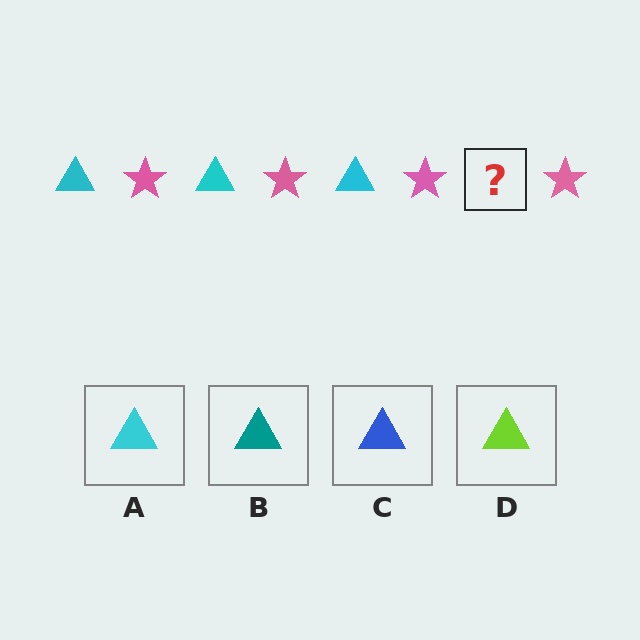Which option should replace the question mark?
Option A.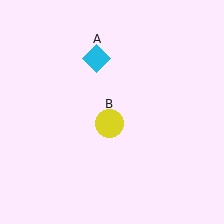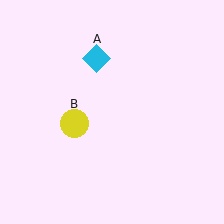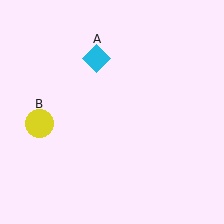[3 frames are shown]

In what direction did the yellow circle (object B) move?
The yellow circle (object B) moved left.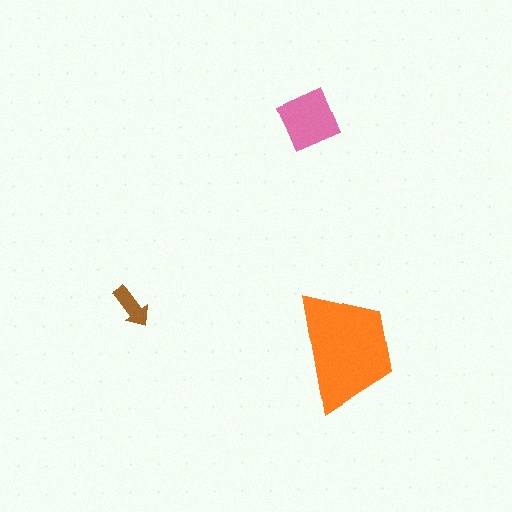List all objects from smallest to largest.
The brown arrow, the pink square, the orange trapezoid.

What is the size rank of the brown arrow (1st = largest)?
3rd.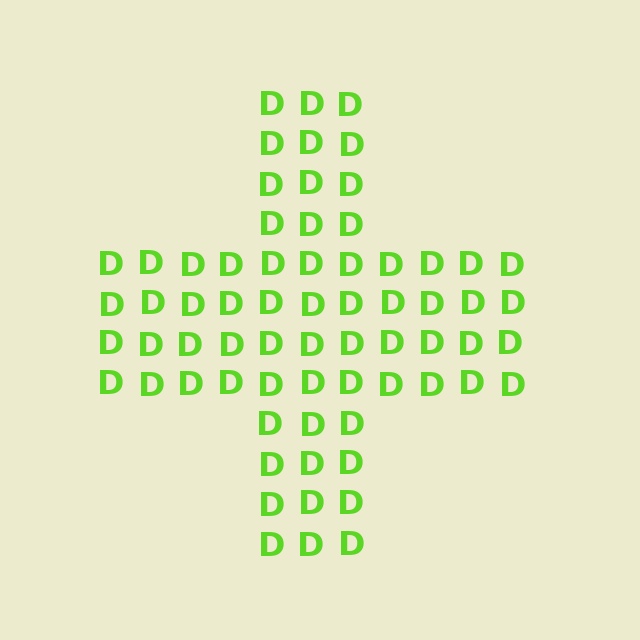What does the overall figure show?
The overall figure shows a cross.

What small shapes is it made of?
It is made of small letter D's.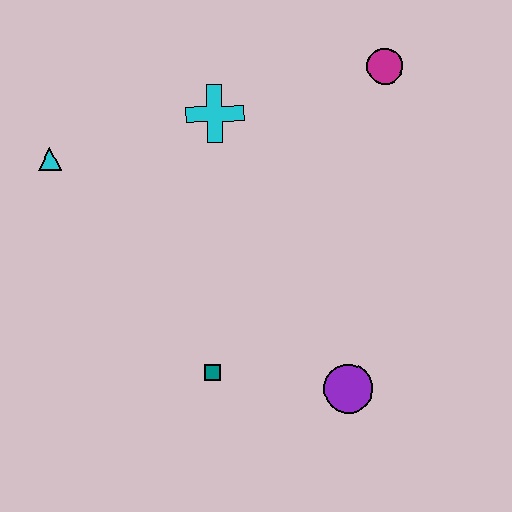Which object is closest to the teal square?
The purple circle is closest to the teal square.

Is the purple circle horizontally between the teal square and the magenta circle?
Yes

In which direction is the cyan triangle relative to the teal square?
The cyan triangle is above the teal square.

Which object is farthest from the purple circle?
The cyan triangle is farthest from the purple circle.